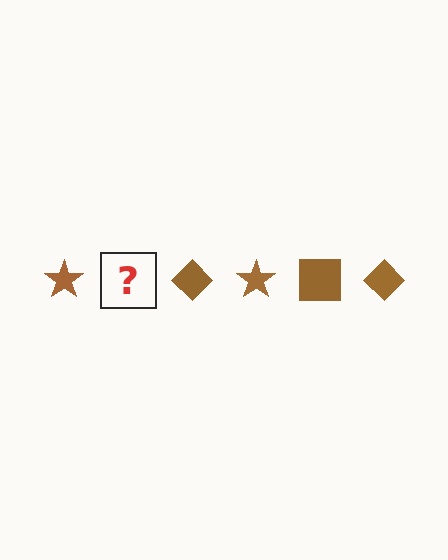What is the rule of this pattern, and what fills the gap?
The rule is that the pattern cycles through star, square, diamond shapes in brown. The gap should be filled with a brown square.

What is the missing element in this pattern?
The missing element is a brown square.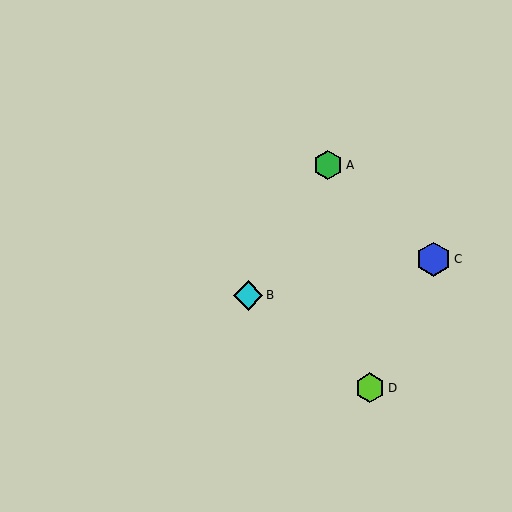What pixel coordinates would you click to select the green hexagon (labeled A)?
Click at (328, 165) to select the green hexagon A.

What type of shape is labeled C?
Shape C is a blue hexagon.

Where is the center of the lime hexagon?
The center of the lime hexagon is at (370, 388).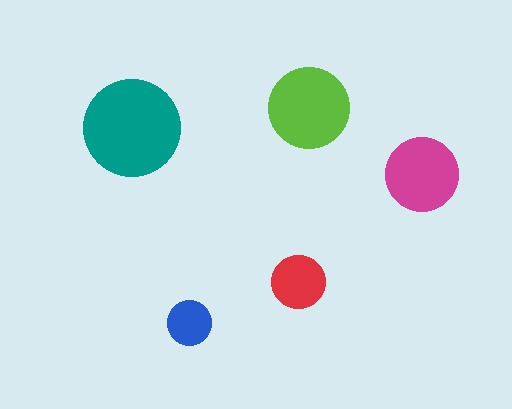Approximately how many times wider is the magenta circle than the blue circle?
About 1.5 times wider.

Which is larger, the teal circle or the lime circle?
The teal one.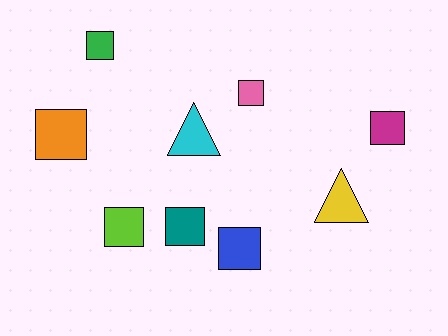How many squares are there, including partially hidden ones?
There are 7 squares.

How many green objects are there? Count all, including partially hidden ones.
There is 1 green object.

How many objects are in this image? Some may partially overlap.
There are 9 objects.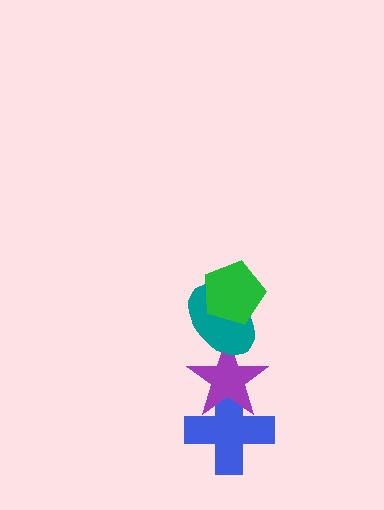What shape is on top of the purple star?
The teal ellipse is on top of the purple star.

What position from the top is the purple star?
The purple star is 3rd from the top.